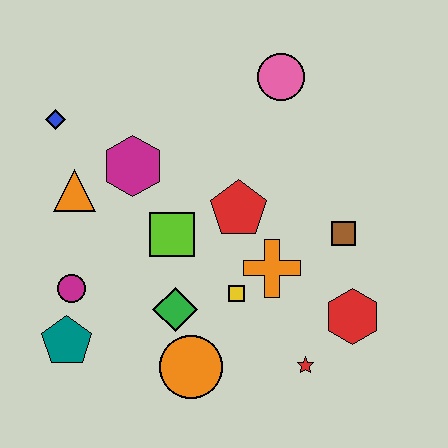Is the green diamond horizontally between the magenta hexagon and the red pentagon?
Yes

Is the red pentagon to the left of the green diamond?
No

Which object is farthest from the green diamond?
The pink circle is farthest from the green diamond.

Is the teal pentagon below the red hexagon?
Yes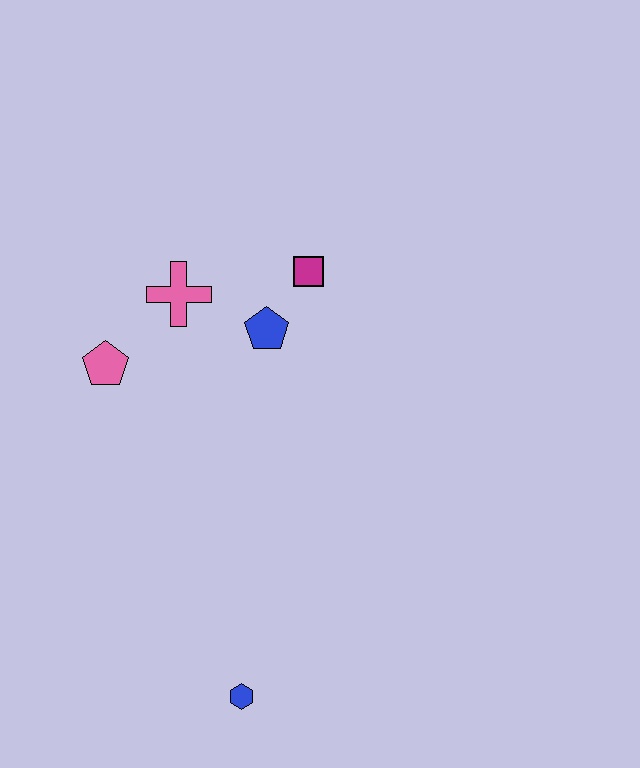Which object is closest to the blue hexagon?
The pink pentagon is closest to the blue hexagon.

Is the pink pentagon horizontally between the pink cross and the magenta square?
No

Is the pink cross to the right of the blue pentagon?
No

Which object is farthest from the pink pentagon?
The blue hexagon is farthest from the pink pentagon.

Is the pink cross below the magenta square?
Yes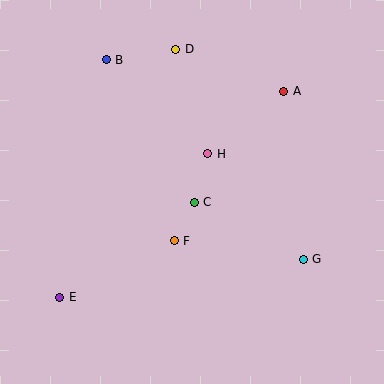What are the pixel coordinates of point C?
Point C is at (194, 202).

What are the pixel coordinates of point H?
Point H is at (208, 154).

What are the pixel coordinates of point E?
Point E is at (60, 297).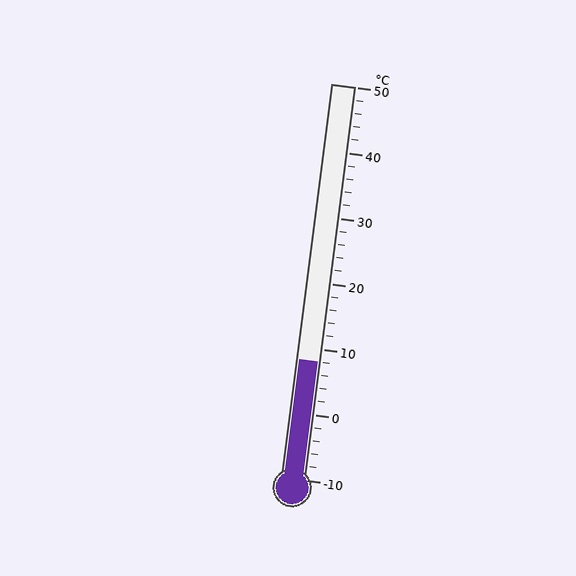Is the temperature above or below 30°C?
The temperature is below 30°C.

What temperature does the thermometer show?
The thermometer shows approximately 8°C.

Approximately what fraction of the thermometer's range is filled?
The thermometer is filled to approximately 30% of its range.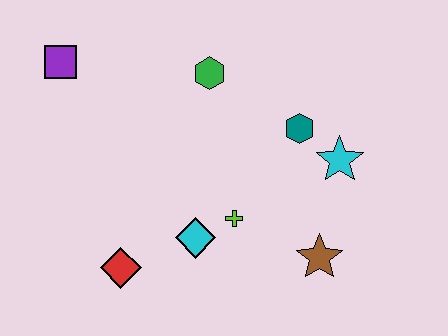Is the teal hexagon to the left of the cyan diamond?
No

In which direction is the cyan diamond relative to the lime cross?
The cyan diamond is to the left of the lime cross.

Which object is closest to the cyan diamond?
The lime cross is closest to the cyan diamond.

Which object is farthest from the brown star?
The purple square is farthest from the brown star.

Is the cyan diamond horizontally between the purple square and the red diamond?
No